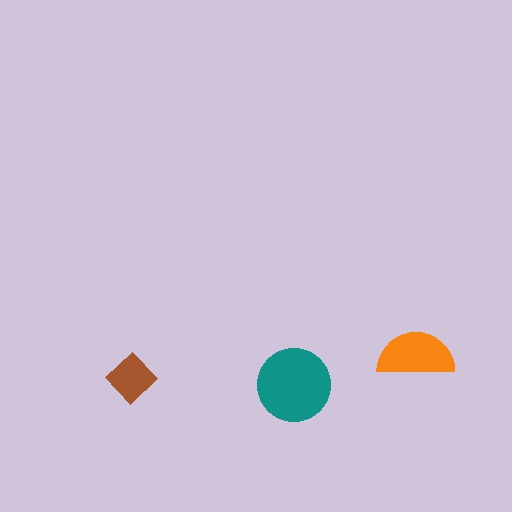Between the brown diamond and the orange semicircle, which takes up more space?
The orange semicircle.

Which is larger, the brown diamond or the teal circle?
The teal circle.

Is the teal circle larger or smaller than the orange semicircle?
Larger.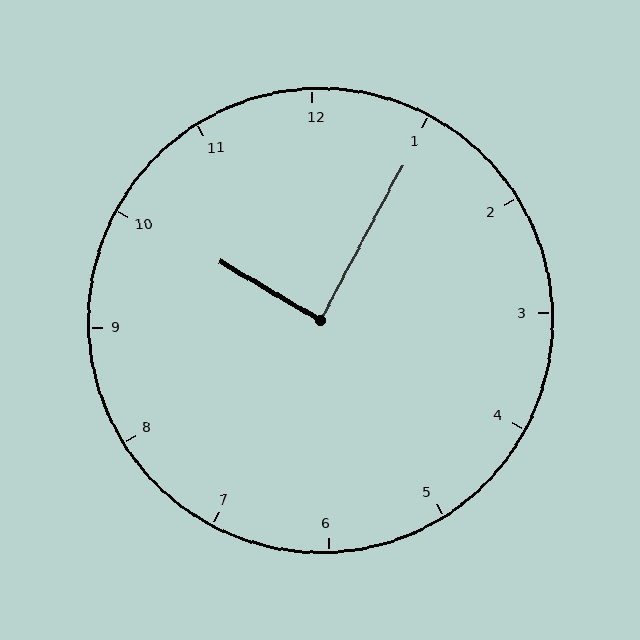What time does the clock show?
10:05.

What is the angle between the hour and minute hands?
Approximately 88 degrees.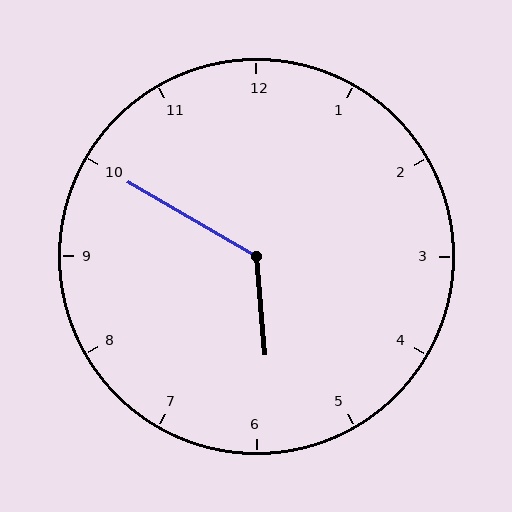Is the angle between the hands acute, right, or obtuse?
It is obtuse.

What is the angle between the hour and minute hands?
Approximately 125 degrees.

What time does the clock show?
5:50.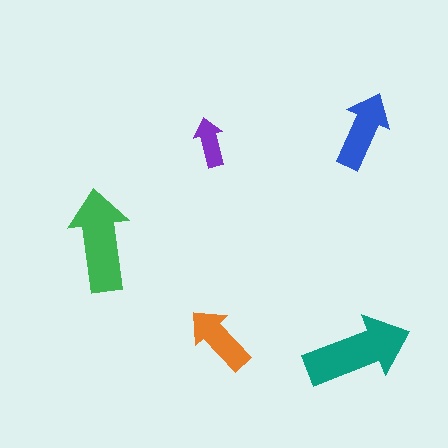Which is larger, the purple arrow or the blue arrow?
The blue one.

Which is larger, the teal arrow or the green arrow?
The teal one.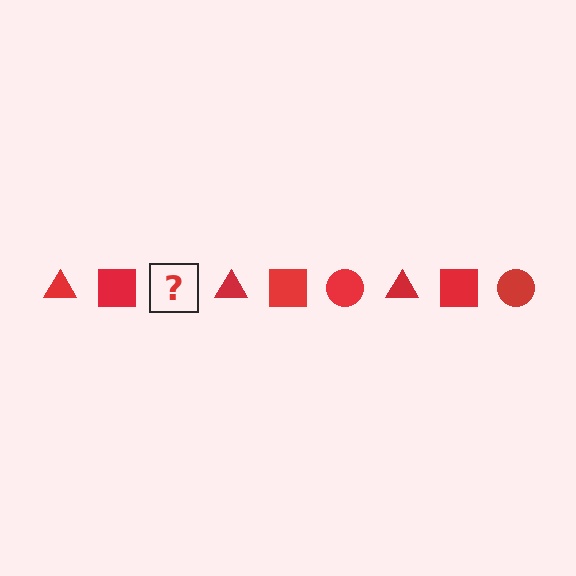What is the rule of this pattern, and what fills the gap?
The rule is that the pattern cycles through triangle, square, circle shapes in red. The gap should be filled with a red circle.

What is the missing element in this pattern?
The missing element is a red circle.